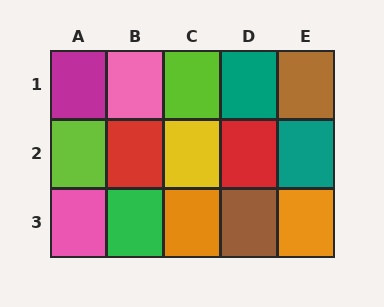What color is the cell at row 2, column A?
Lime.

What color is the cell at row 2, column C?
Yellow.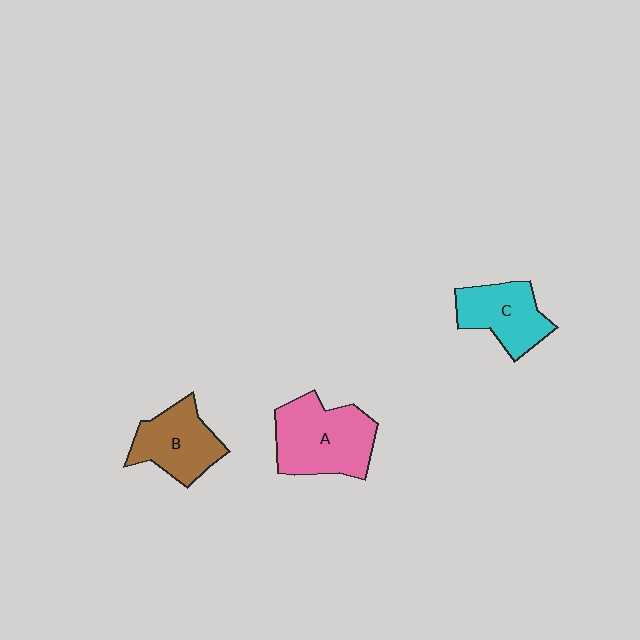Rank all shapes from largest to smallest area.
From largest to smallest: A (pink), B (brown), C (cyan).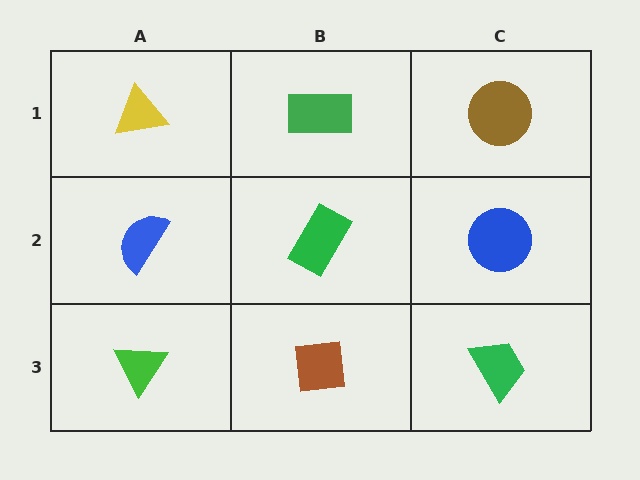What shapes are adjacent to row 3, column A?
A blue semicircle (row 2, column A), a brown square (row 3, column B).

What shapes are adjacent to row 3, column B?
A green rectangle (row 2, column B), a green triangle (row 3, column A), a green trapezoid (row 3, column C).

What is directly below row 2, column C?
A green trapezoid.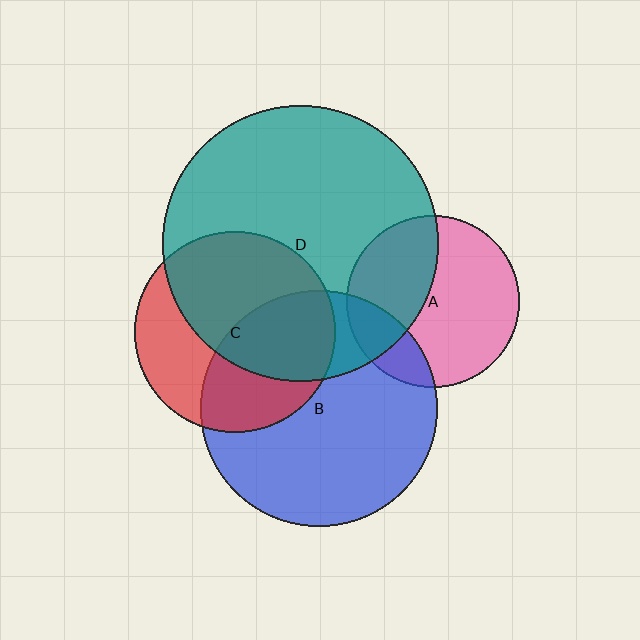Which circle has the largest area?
Circle D (teal).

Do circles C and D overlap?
Yes.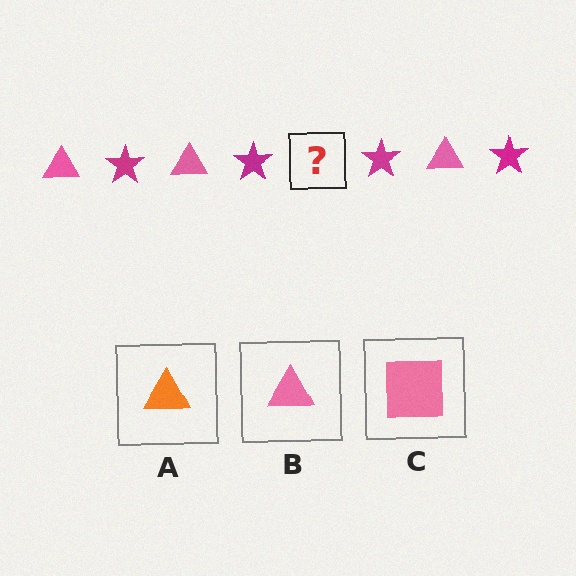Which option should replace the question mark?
Option B.